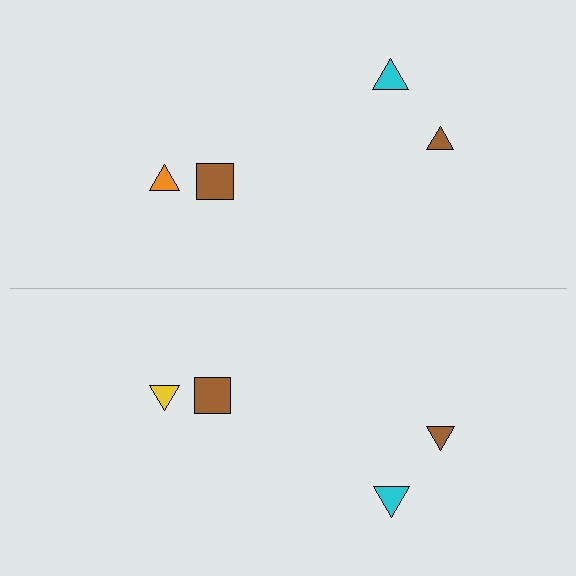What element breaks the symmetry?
The yellow triangle on the bottom side breaks the symmetry — its mirror counterpart is orange.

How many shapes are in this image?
There are 8 shapes in this image.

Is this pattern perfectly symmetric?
No, the pattern is not perfectly symmetric. The yellow triangle on the bottom side breaks the symmetry — its mirror counterpart is orange.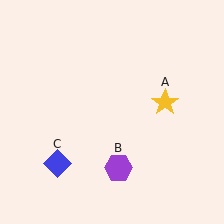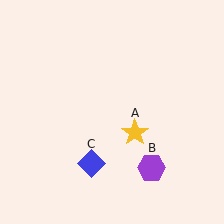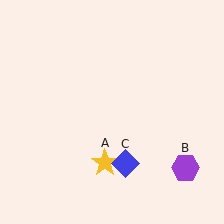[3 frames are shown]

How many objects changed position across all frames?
3 objects changed position: yellow star (object A), purple hexagon (object B), blue diamond (object C).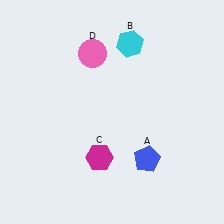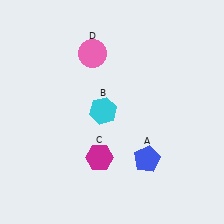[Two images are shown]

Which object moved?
The cyan hexagon (B) moved down.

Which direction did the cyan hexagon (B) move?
The cyan hexagon (B) moved down.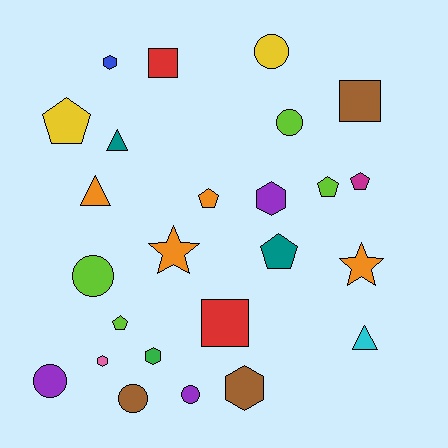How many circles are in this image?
There are 6 circles.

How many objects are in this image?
There are 25 objects.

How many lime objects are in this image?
There are 4 lime objects.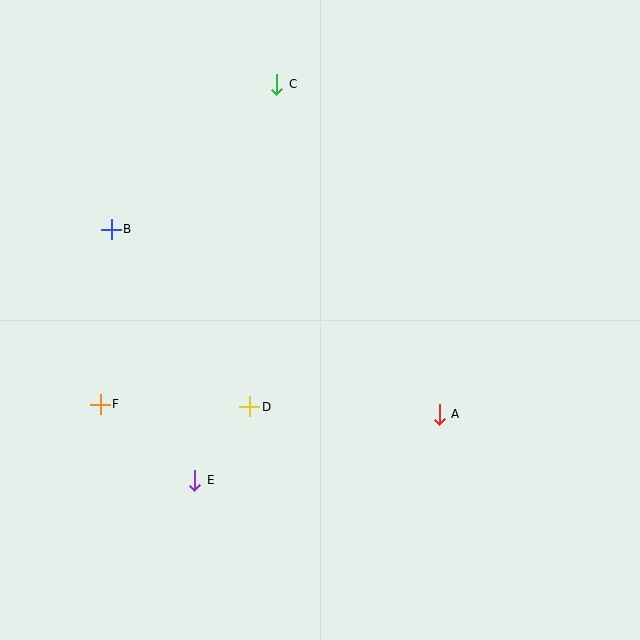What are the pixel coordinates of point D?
Point D is at (250, 407).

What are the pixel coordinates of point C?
Point C is at (277, 84).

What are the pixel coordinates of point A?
Point A is at (439, 414).